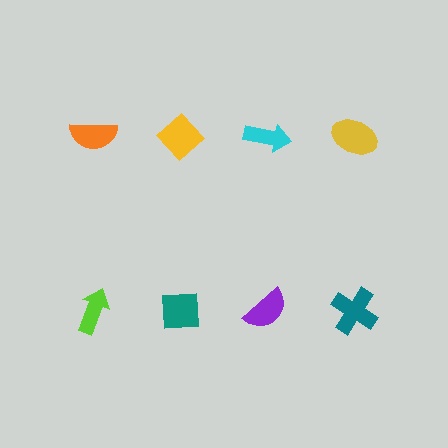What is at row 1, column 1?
An orange semicircle.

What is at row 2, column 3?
A purple semicircle.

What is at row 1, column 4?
A yellow ellipse.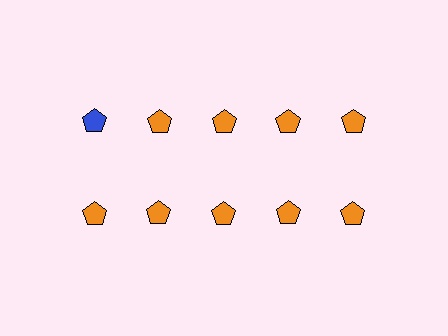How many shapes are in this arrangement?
There are 10 shapes arranged in a grid pattern.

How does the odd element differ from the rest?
It has a different color: blue instead of orange.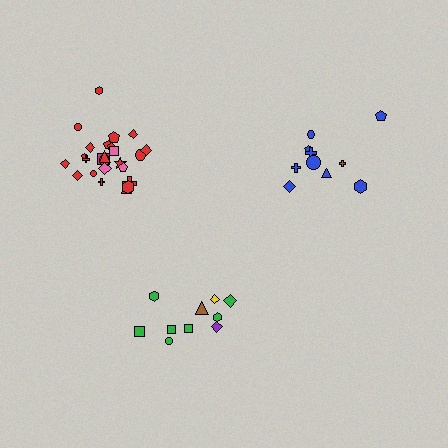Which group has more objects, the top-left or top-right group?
The top-left group.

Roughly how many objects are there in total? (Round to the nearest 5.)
Roughly 45 objects in total.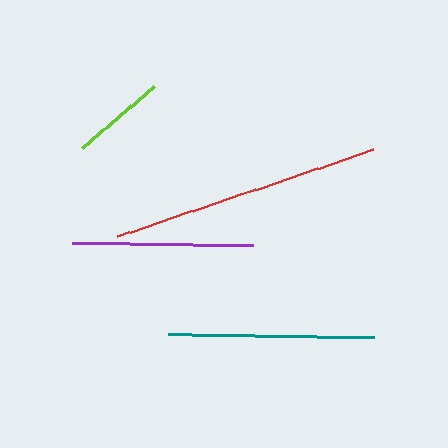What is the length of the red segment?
The red segment is approximately 271 pixels long.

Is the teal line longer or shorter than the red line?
The red line is longer than the teal line.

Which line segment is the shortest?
The lime line is the shortest at approximately 95 pixels.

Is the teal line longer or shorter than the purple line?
The teal line is longer than the purple line.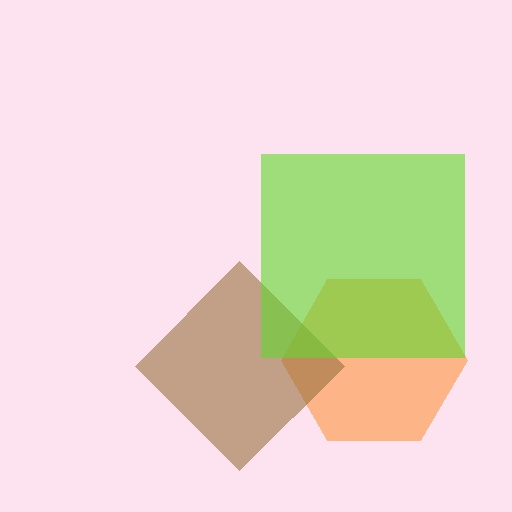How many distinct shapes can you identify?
There are 3 distinct shapes: an orange hexagon, a brown diamond, a lime square.